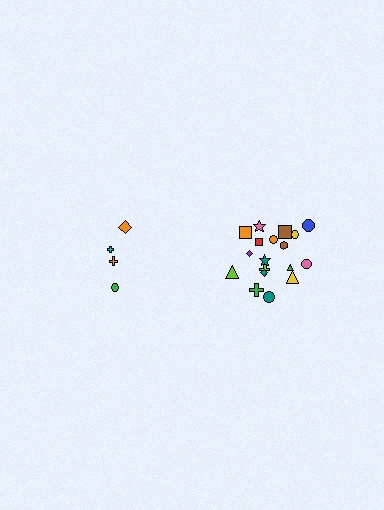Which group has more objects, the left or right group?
The right group.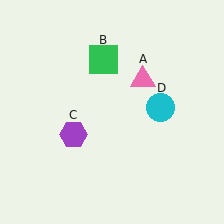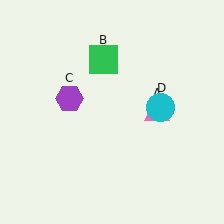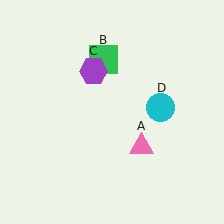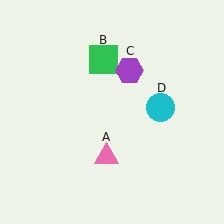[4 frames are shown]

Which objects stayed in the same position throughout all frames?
Green square (object B) and cyan circle (object D) remained stationary.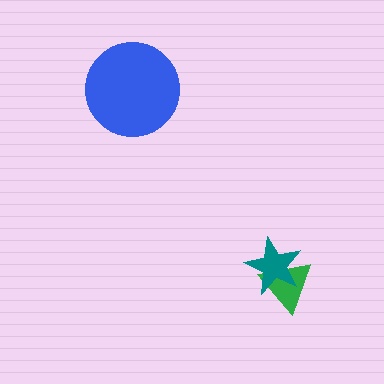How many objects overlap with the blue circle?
0 objects overlap with the blue circle.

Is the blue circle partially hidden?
No, no other shape covers it.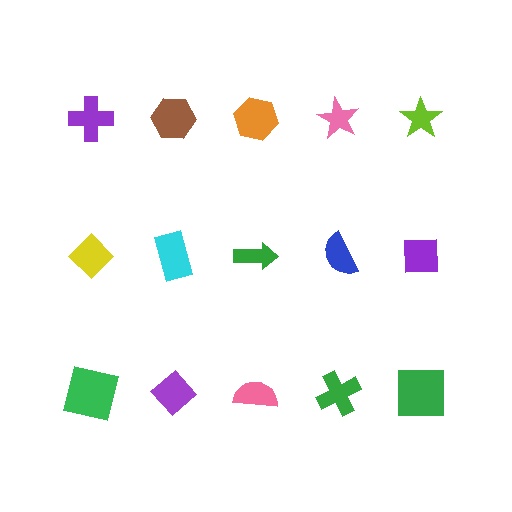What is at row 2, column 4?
A blue semicircle.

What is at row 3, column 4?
A green cross.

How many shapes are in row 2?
5 shapes.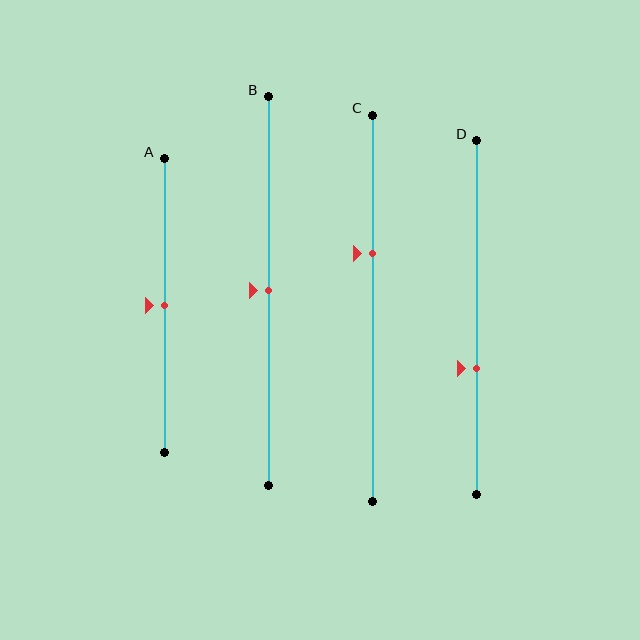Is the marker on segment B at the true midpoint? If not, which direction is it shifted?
Yes, the marker on segment B is at the true midpoint.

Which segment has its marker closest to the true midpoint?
Segment A has its marker closest to the true midpoint.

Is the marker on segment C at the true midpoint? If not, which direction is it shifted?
No, the marker on segment C is shifted upward by about 14% of the segment length.